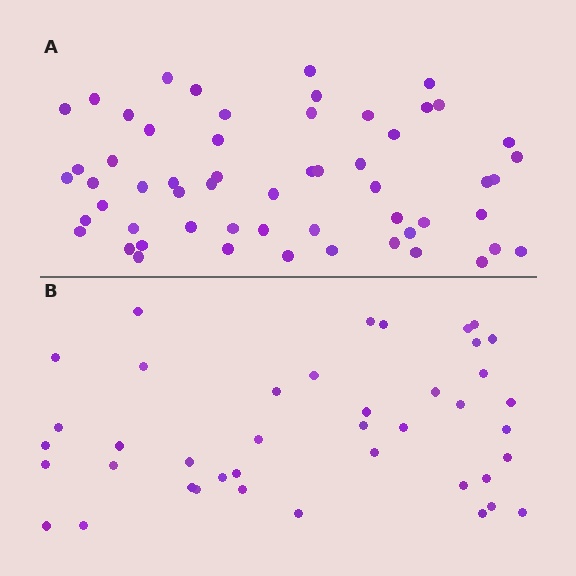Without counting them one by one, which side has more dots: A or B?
Region A (the top region) has more dots.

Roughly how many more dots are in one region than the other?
Region A has approximately 15 more dots than region B.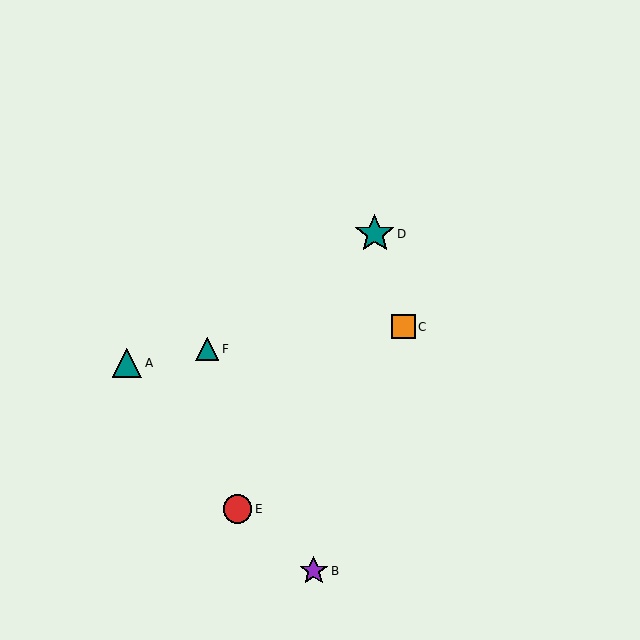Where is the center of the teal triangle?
The center of the teal triangle is at (207, 349).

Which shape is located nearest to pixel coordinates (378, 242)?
The teal star (labeled D) at (375, 234) is nearest to that location.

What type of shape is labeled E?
Shape E is a red circle.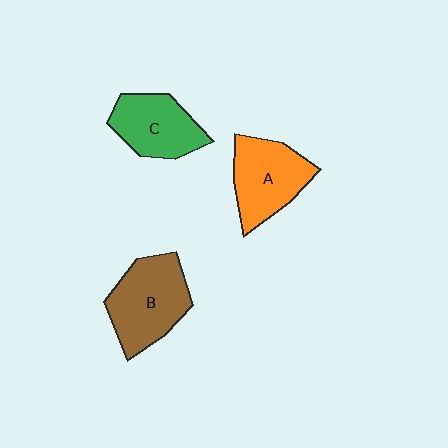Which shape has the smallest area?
Shape C (green).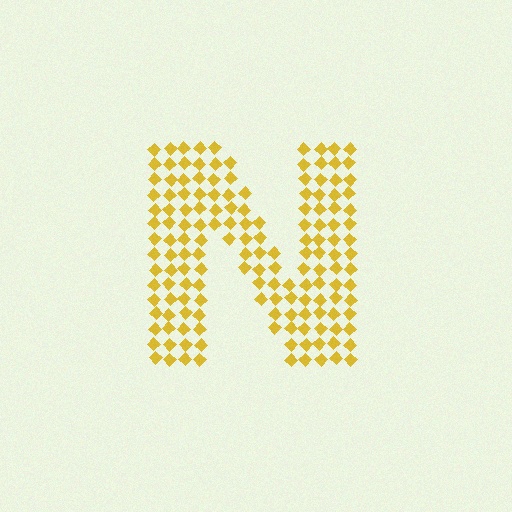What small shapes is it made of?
It is made of small diamonds.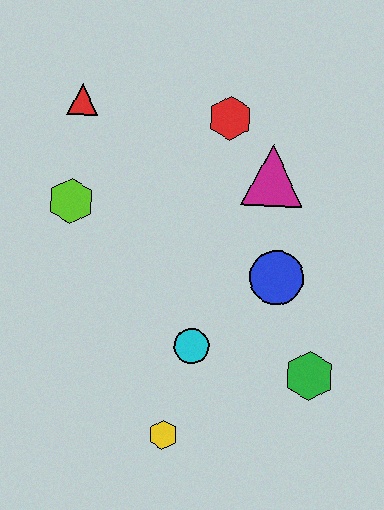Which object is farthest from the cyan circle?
The red triangle is farthest from the cyan circle.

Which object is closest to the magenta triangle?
The red hexagon is closest to the magenta triangle.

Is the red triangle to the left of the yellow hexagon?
Yes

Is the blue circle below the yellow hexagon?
No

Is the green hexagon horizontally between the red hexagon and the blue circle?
No